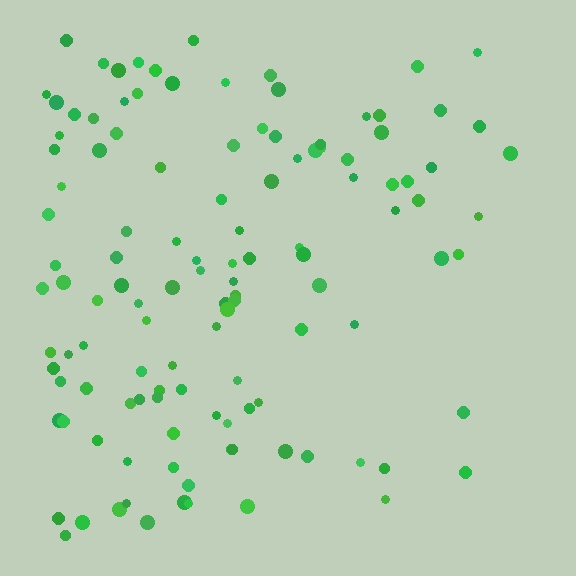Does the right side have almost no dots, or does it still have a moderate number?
Still a moderate number, just noticeably fewer than the left.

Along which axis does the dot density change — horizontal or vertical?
Horizontal.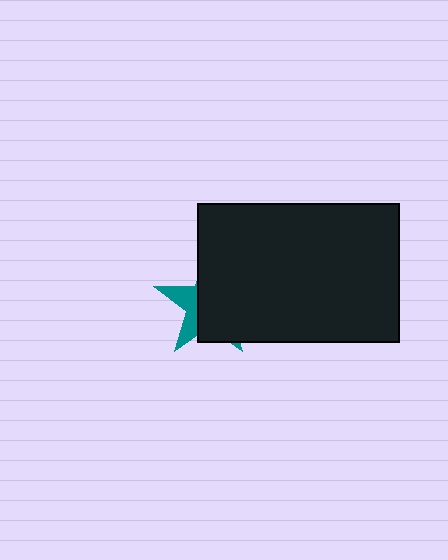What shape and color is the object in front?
The object in front is a black rectangle.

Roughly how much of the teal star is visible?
A small part of it is visible (roughly 32%).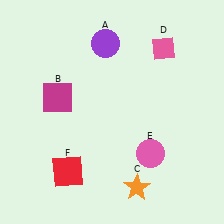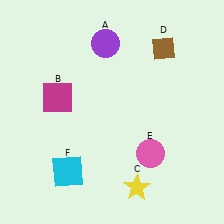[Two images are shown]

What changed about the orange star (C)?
In Image 1, C is orange. In Image 2, it changed to yellow.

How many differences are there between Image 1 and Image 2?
There are 3 differences between the two images.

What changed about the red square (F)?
In Image 1, F is red. In Image 2, it changed to cyan.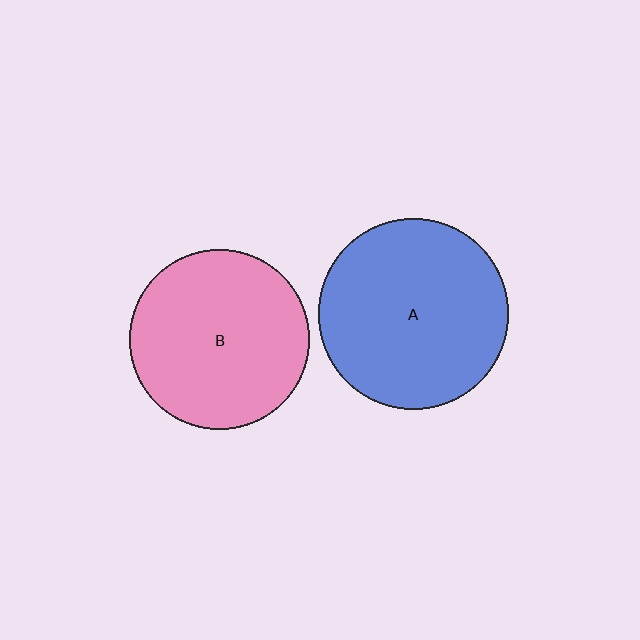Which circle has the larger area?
Circle A (blue).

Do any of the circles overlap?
No, none of the circles overlap.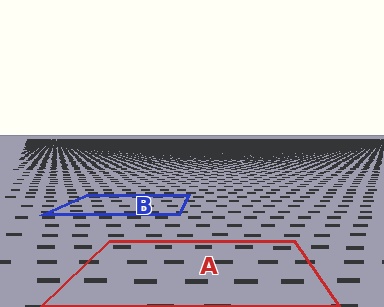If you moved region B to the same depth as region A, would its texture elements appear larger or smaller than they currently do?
They would appear larger. At a closer depth, the same texture elements are projected at a bigger on-screen size.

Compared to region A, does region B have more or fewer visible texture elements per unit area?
Region B has more texture elements per unit area — they are packed more densely because it is farther away.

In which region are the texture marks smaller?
The texture marks are smaller in region B, because it is farther away.